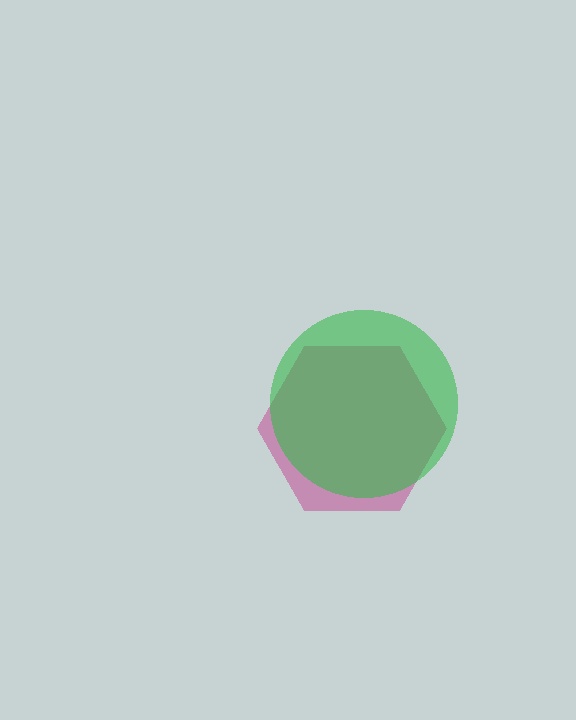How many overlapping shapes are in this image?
There are 2 overlapping shapes in the image.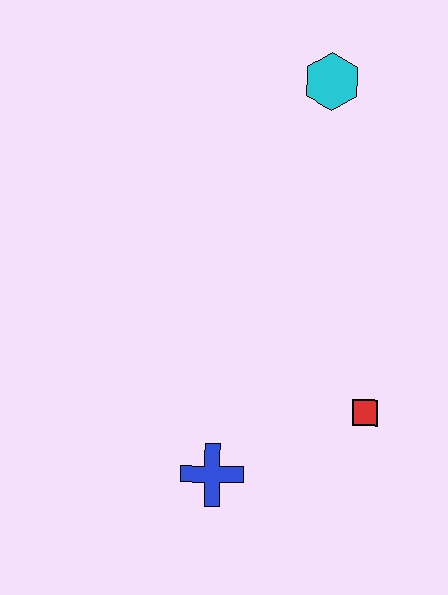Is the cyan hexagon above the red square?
Yes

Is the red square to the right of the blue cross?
Yes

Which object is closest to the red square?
The blue cross is closest to the red square.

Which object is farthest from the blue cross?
The cyan hexagon is farthest from the blue cross.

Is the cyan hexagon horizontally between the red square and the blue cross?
Yes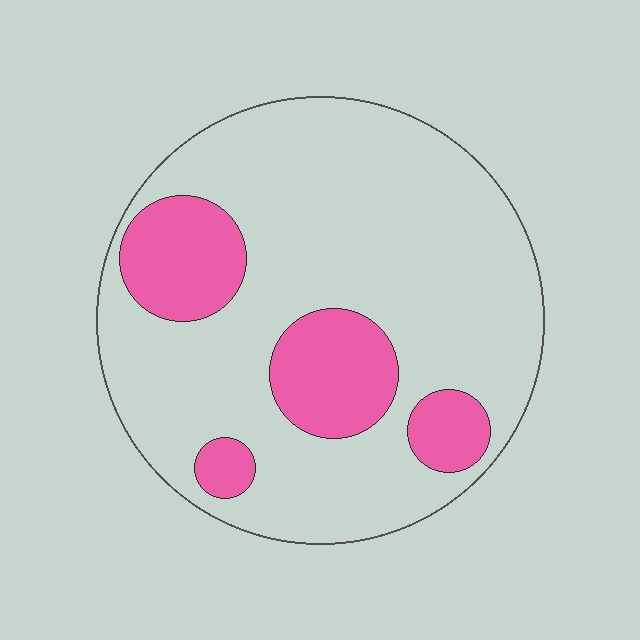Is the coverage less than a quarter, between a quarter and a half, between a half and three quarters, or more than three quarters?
Less than a quarter.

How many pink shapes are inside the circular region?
4.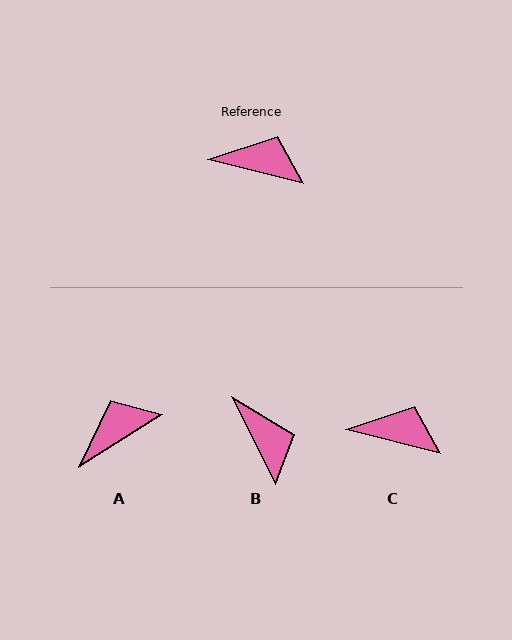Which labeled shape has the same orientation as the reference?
C.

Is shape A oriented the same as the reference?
No, it is off by about 46 degrees.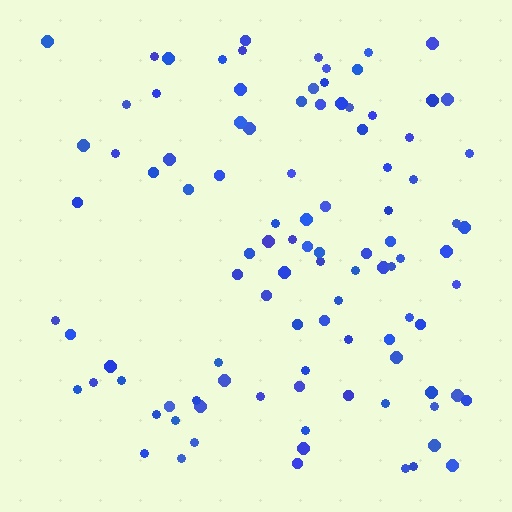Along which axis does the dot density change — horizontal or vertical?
Horizontal.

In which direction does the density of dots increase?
From left to right, with the right side densest.